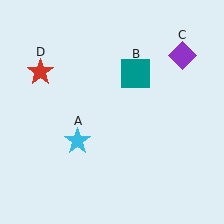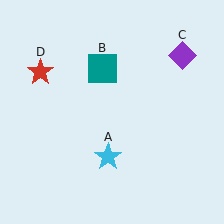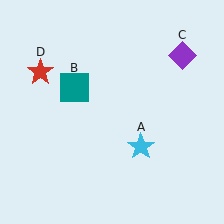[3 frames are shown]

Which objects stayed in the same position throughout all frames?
Purple diamond (object C) and red star (object D) remained stationary.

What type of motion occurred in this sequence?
The cyan star (object A), teal square (object B) rotated counterclockwise around the center of the scene.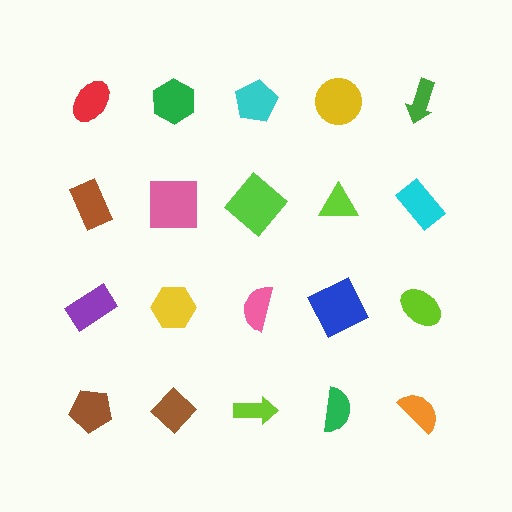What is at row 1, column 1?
A red ellipse.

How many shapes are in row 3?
5 shapes.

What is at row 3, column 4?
A blue square.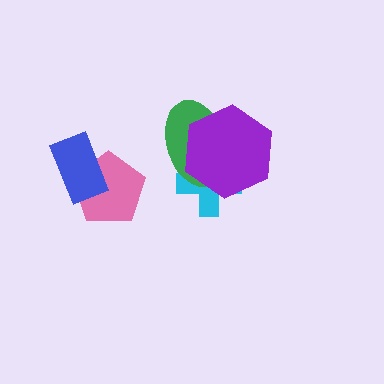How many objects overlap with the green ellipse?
2 objects overlap with the green ellipse.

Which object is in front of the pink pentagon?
The blue rectangle is in front of the pink pentagon.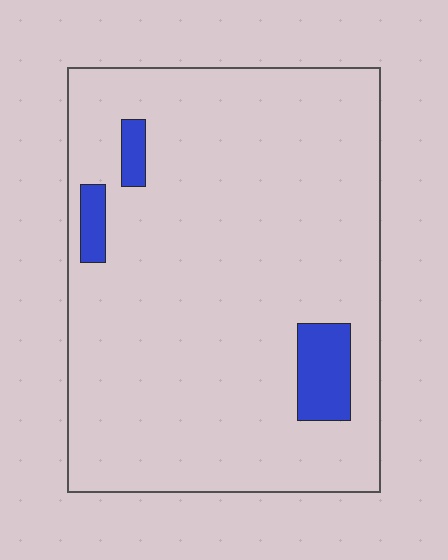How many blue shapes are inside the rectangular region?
3.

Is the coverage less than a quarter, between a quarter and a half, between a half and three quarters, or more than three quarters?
Less than a quarter.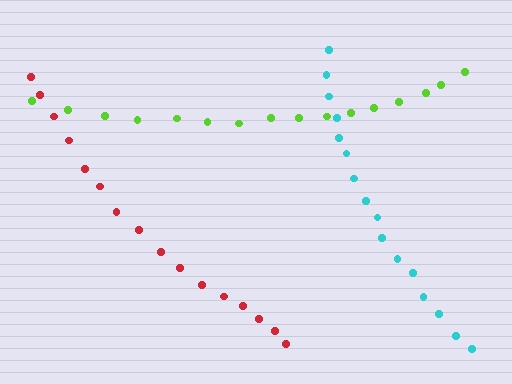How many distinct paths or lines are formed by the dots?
There are 3 distinct paths.